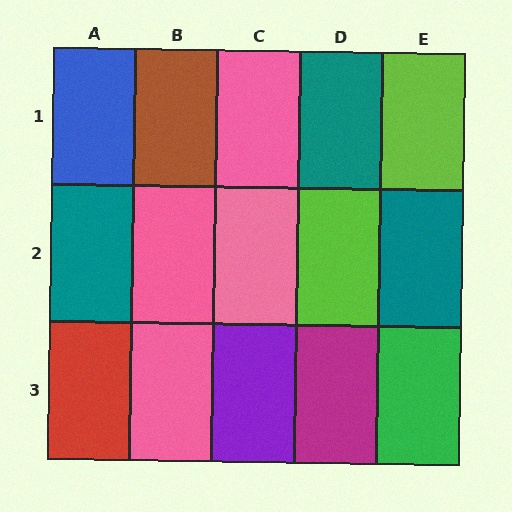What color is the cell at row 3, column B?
Pink.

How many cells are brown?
1 cell is brown.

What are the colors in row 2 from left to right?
Teal, pink, pink, lime, teal.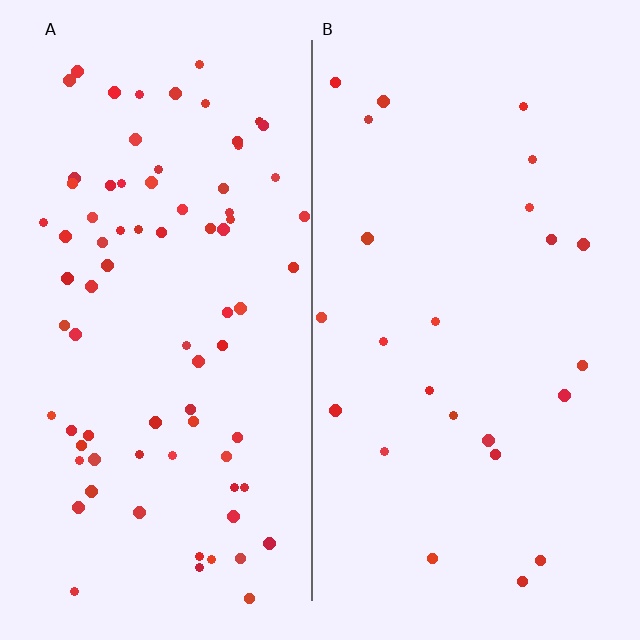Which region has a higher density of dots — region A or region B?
A (the left).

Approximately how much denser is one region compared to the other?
Approximately 3.2× — region A over region B.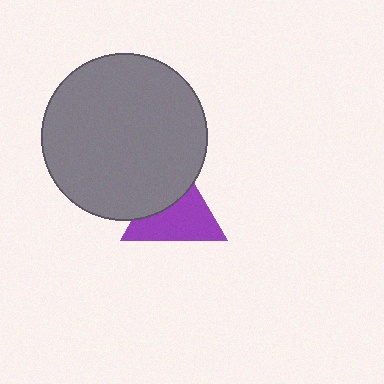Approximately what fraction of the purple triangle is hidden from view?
Roughly 38% of the purple triangle is hidden behind the gray circle.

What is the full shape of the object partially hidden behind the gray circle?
The partially hidden object is a purple triangle.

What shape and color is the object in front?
The object in front is a gray circle.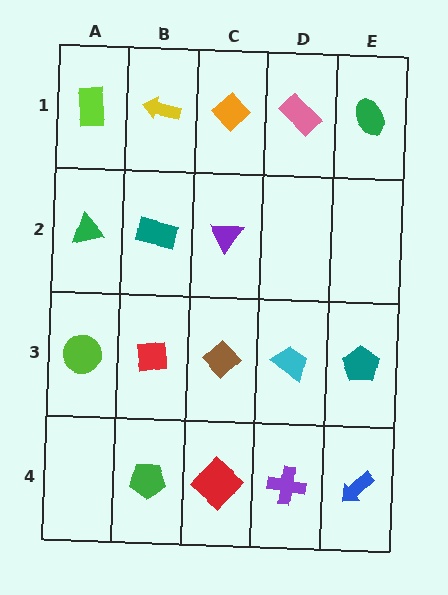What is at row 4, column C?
A red diamond.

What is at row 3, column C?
A brown diamond.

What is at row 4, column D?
A purple cross.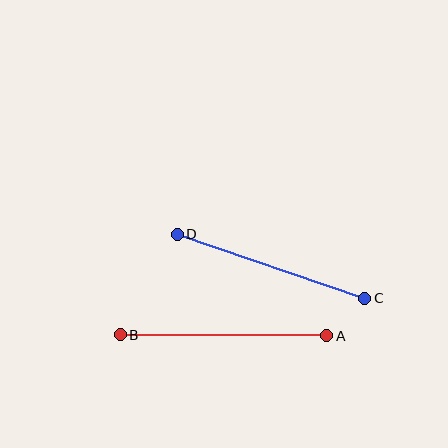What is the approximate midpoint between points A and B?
The midpoint is at approximately (224, 335) pixels.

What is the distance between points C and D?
The distance is approximately 198 pixels.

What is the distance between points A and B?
The distance is approximately 207 pixels.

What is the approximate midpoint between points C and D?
The midpoint is at approximately (271, 266) pixels.